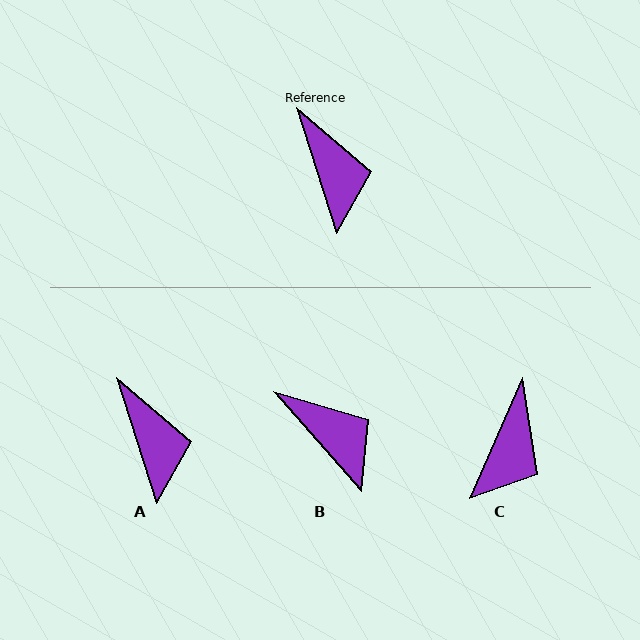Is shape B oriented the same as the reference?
No, it is off by about 24 degrees.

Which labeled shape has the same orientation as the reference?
A.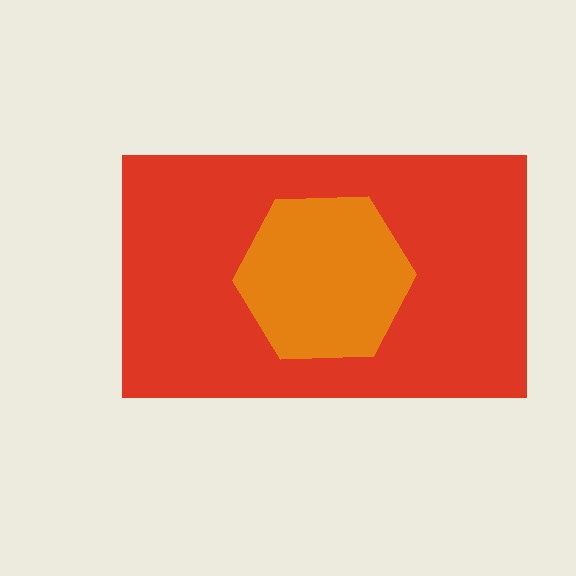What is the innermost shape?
The orange hexagon.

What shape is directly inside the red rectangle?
The orange hexagon.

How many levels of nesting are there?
2.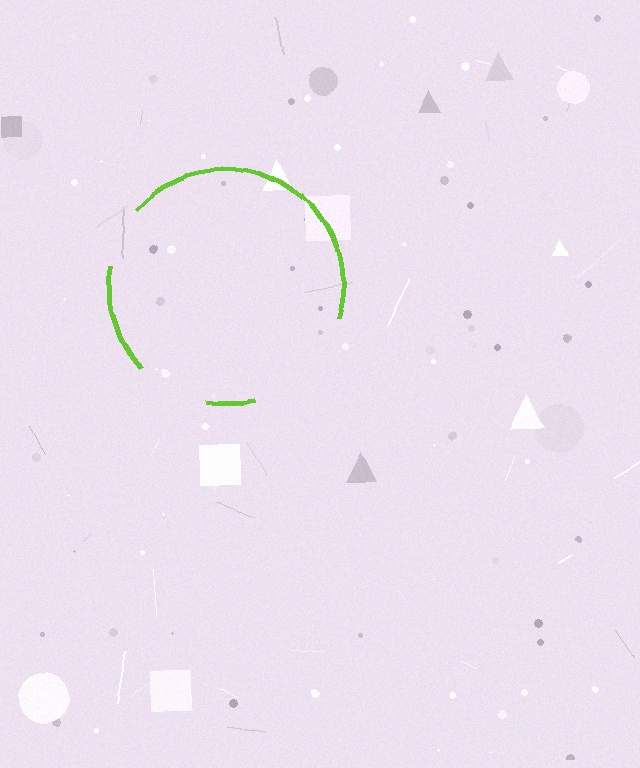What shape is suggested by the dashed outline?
The dashed outline suggests a circle.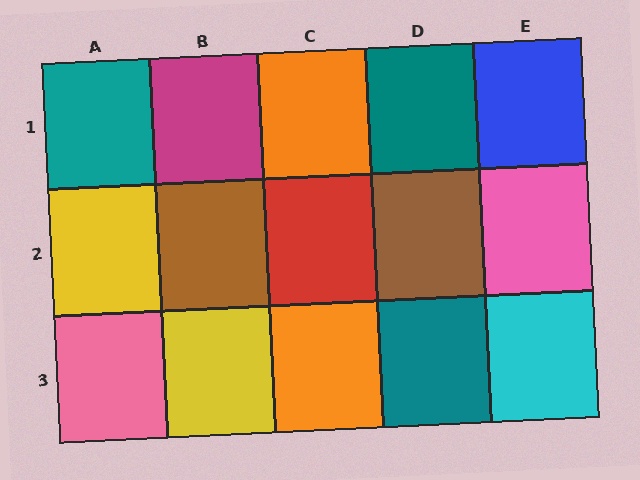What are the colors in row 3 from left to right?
Pink, yellow, orange, teal, cyan.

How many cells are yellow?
2 cells are yellow.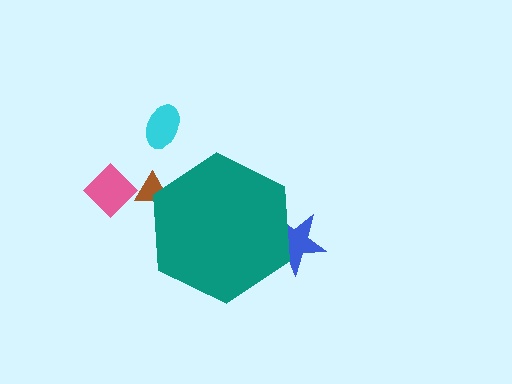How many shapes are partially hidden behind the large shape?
2 shapes are partially hidden.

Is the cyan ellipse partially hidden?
No, the cyan ellipse is fully visible.